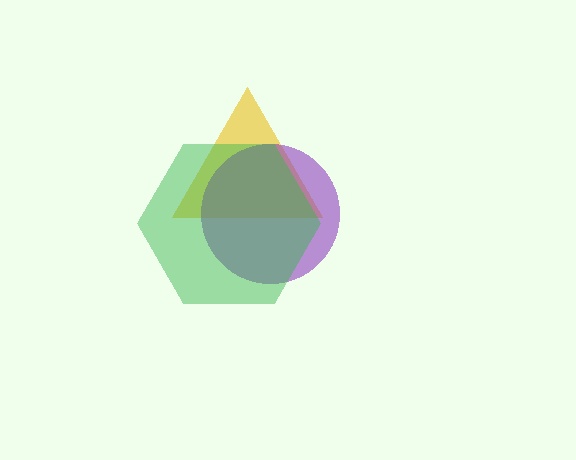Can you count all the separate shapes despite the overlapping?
Yes, there are 3 separate shapes.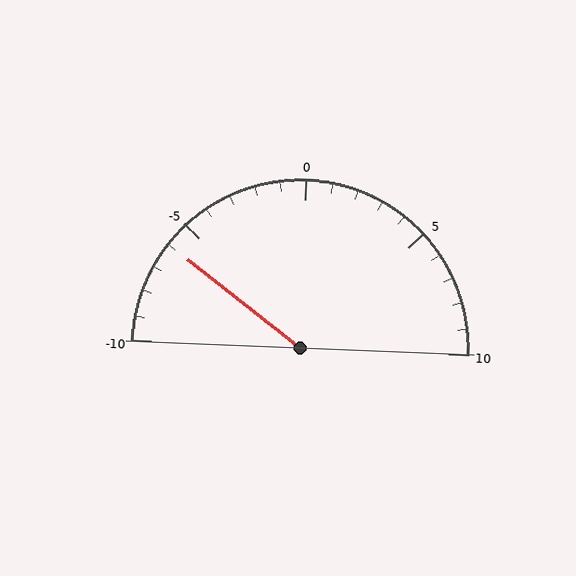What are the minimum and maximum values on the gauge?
The gauge ranges from -10 to 10.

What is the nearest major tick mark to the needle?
The nearest major tick mark is -5.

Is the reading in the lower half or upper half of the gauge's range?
The reading is in the lower half of the range (-10 to 10).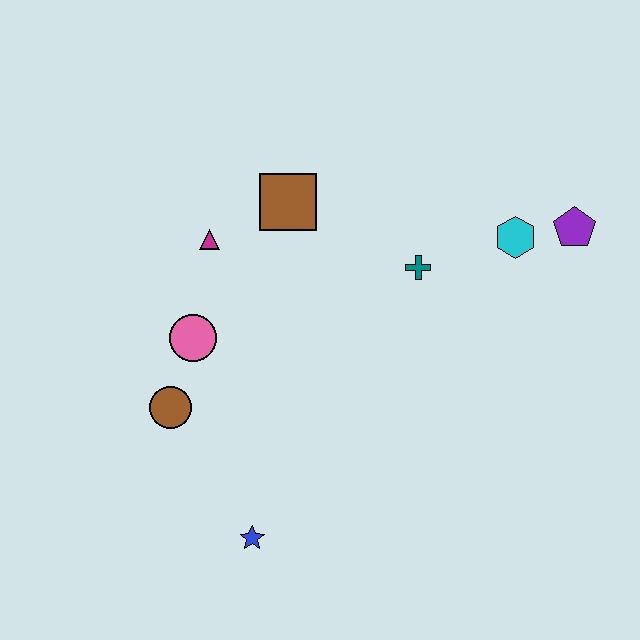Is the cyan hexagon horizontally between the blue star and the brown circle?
No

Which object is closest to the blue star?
The brown circle is closest to the blue star.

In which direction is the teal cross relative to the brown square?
The teal cross is to the right of the brown square.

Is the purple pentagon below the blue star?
No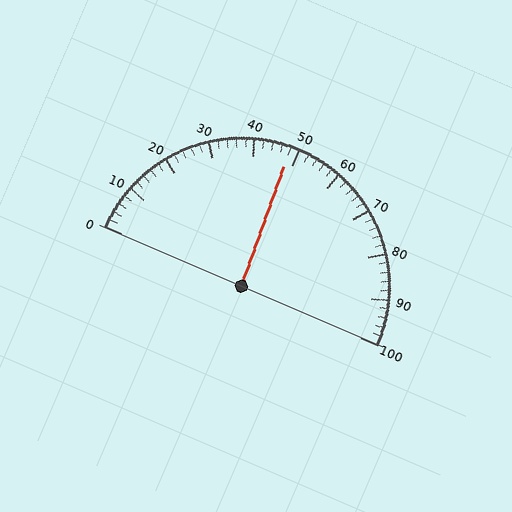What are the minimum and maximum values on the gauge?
The gauge ranges from 0 to 100.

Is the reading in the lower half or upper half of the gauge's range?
The reading is in the lower half of the range (0 to 100).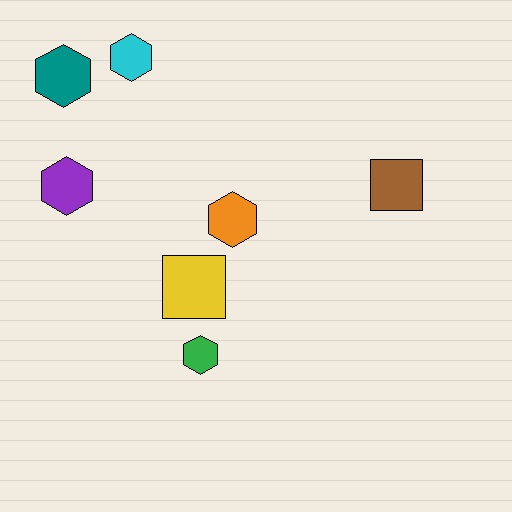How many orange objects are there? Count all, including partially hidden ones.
There is 1 orange object.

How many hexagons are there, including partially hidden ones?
There are 5 hexagons.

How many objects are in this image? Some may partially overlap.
There are 7 objects.